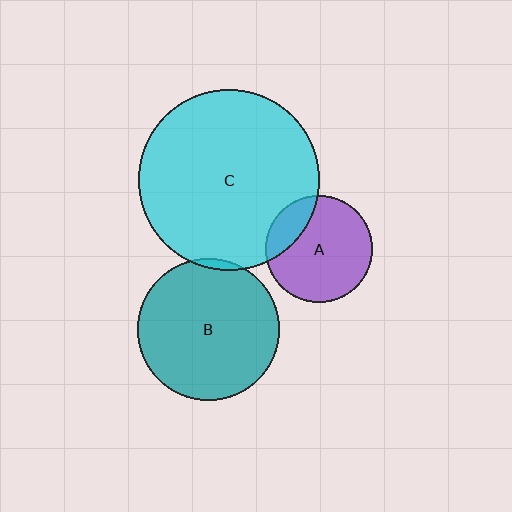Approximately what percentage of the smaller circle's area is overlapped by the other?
Approximately 20%.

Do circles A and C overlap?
Yes.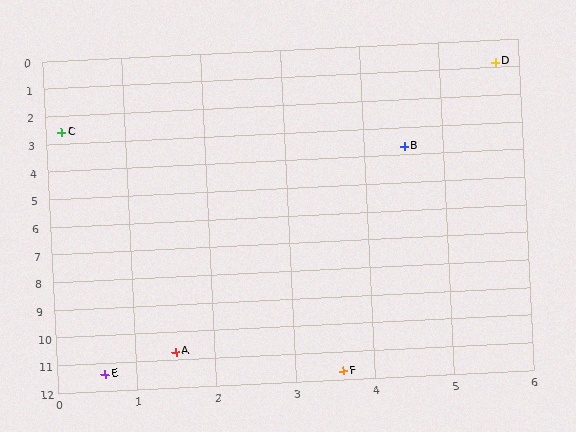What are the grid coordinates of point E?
Point E is at approximately (0.6, 11.4).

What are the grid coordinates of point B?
Point B is at approximately (4.5, 3.7).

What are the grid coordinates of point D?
Point D is at approximately (5.7, 0.8).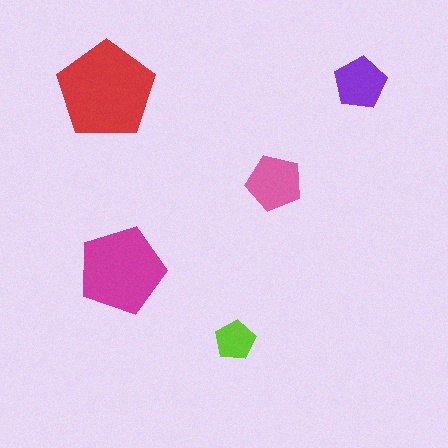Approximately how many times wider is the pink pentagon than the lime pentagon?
About 1.5 times wider.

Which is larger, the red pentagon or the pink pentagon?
The red one.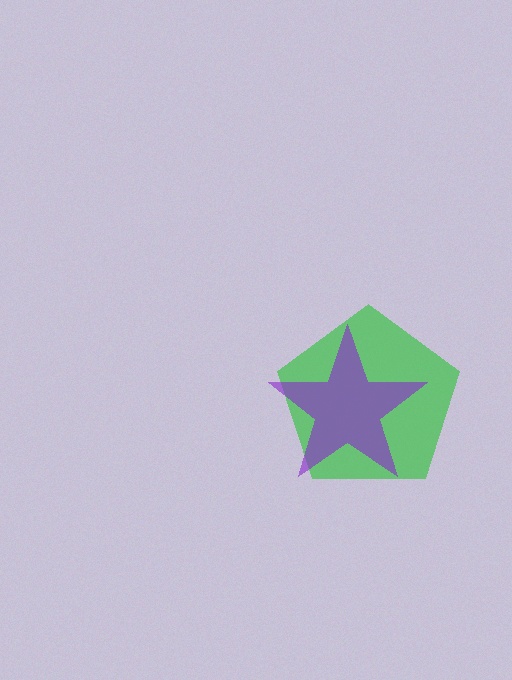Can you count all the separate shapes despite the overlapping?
Yes, there are 2 separate shapes.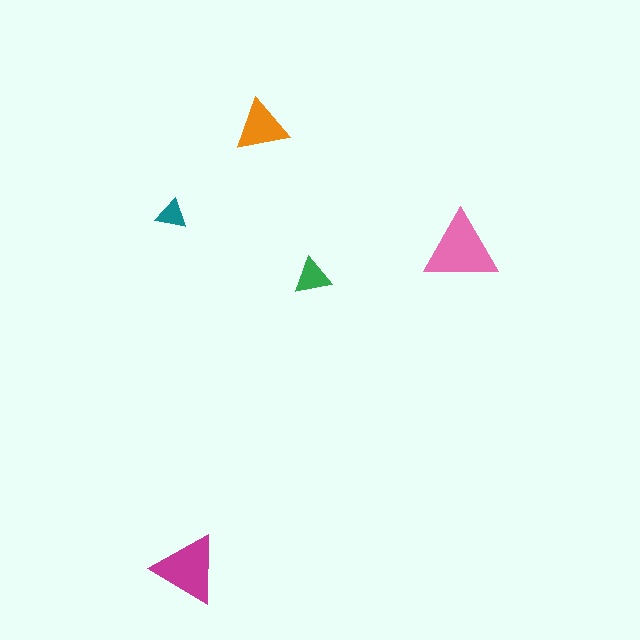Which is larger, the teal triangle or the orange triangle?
The orange one.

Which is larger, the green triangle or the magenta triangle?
The magenta one.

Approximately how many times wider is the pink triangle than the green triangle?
About 2 times wider.